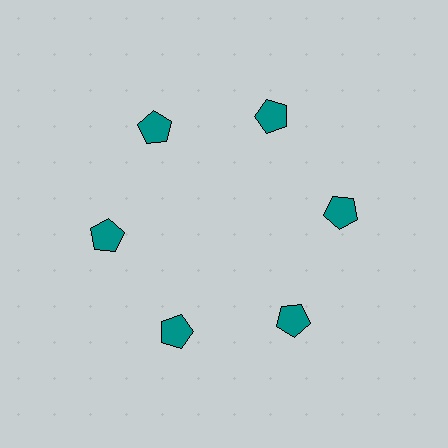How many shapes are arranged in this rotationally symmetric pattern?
There are 6 shapes, arranged in 6 groups of 1.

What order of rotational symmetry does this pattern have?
This pattern has 6-fold rotational symmetry.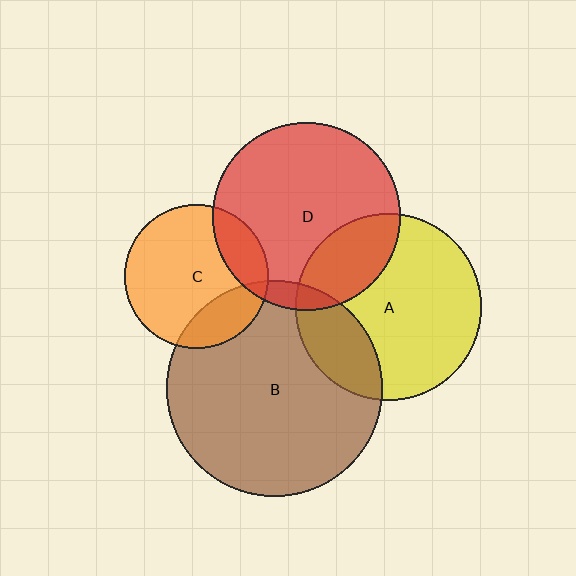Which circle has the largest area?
Circle B (brown).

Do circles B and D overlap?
Yes.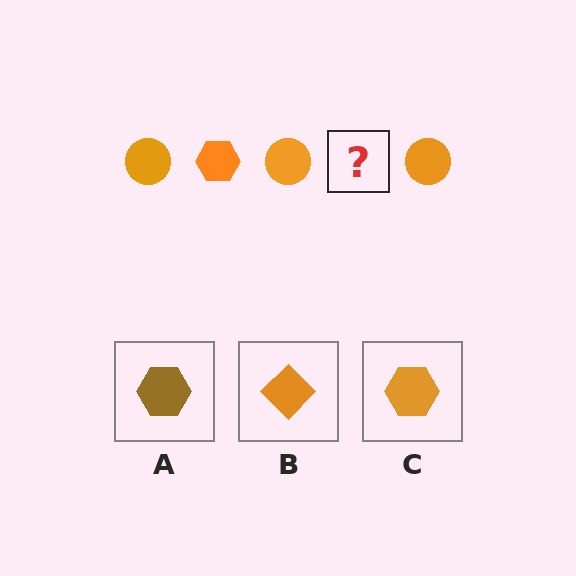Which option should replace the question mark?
Option C.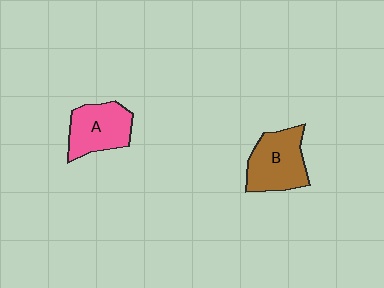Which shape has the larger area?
Shape B (brown).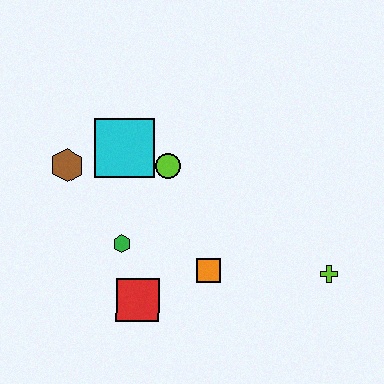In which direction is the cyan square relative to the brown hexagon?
The cyan square is to the right of the brown hexagon.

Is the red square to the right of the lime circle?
No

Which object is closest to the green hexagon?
The red square is closest to the green hexagon.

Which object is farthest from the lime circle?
The lime cross is farthest from the lime circle.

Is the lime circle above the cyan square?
No